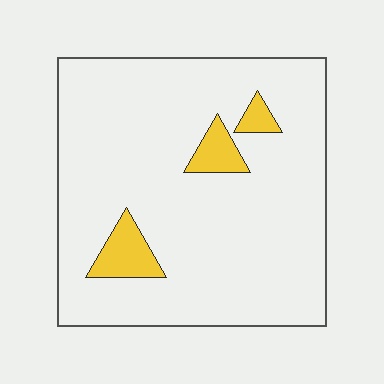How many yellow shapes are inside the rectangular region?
3.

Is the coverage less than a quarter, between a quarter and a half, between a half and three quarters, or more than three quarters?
Less than a quarter.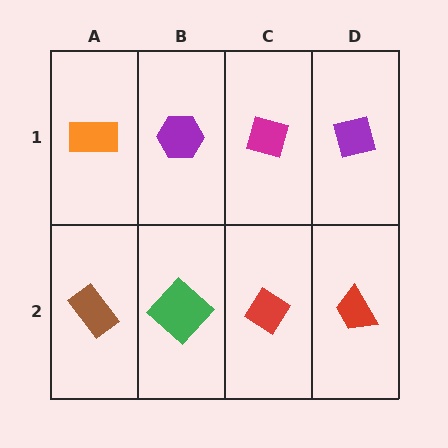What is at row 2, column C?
A red diamond.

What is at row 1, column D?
A purple square.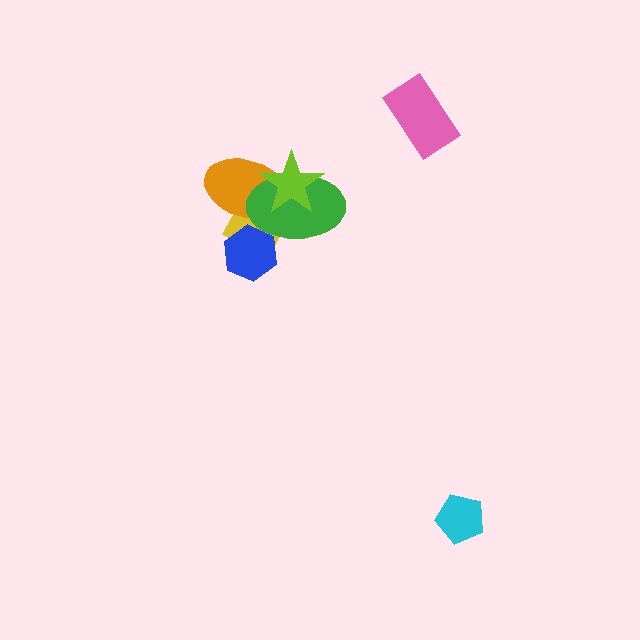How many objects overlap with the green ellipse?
4 objects overlap with the green ellipse.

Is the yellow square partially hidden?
Yes, it is partially covered by another shape.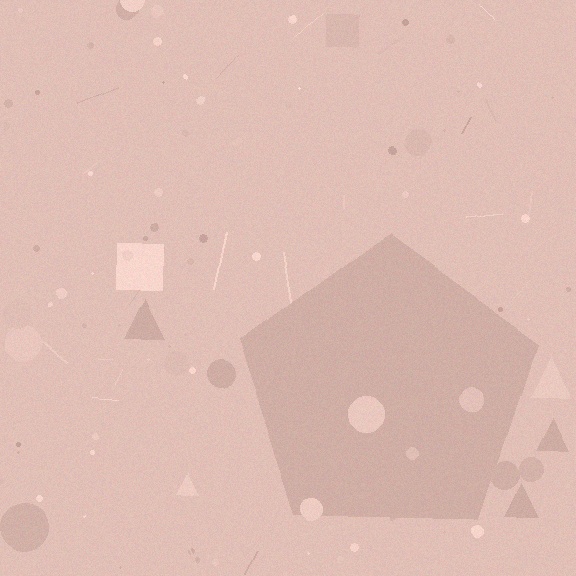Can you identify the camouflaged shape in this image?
The camouflaged shape is a pentagon.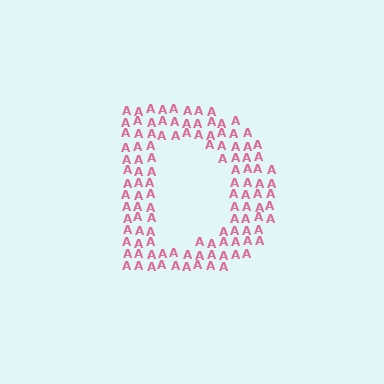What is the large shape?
The large shape is the letter D.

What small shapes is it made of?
It is made of small letter A's.